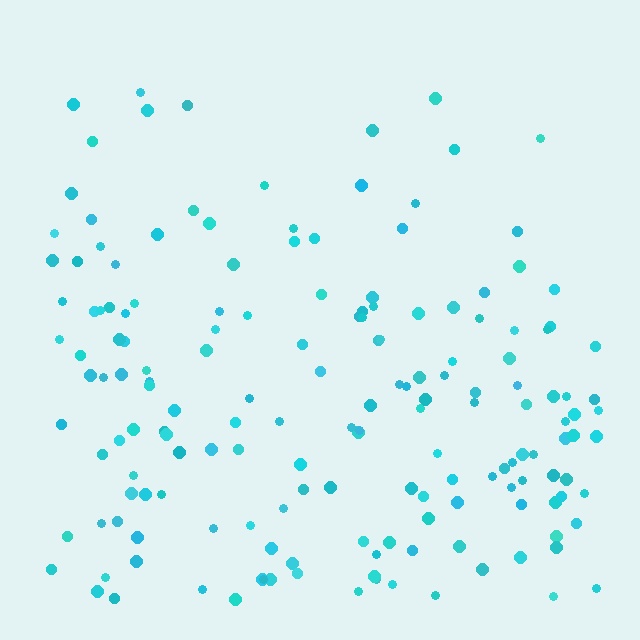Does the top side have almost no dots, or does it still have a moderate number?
Still a moderate number, just noticeably fewer than the bottom.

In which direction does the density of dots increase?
From top to bottom, with the bottom side densest.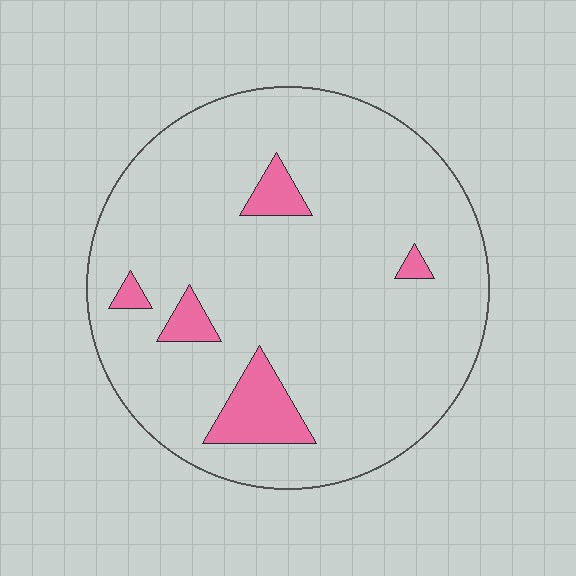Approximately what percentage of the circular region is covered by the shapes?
Approximately 10%.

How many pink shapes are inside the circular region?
5.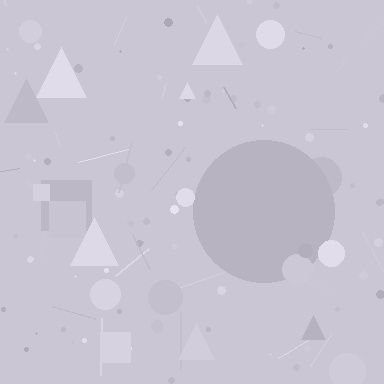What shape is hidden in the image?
A circle is hidden in the image.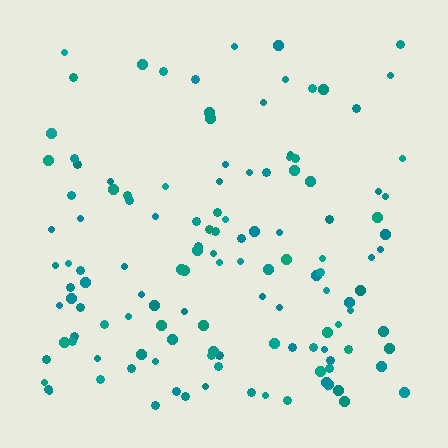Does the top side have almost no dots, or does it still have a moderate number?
Still a moderate number, just noticeably fewer than the bottom.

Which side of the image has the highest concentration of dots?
The bottom.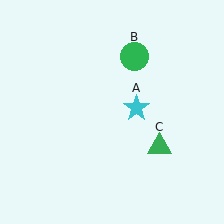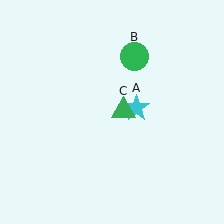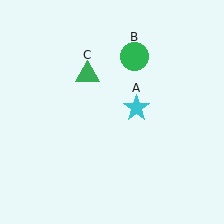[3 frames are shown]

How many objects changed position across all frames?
1 object changed position: green triangle (object C).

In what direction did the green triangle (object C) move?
The green triangle (object C) moved up and to the left.